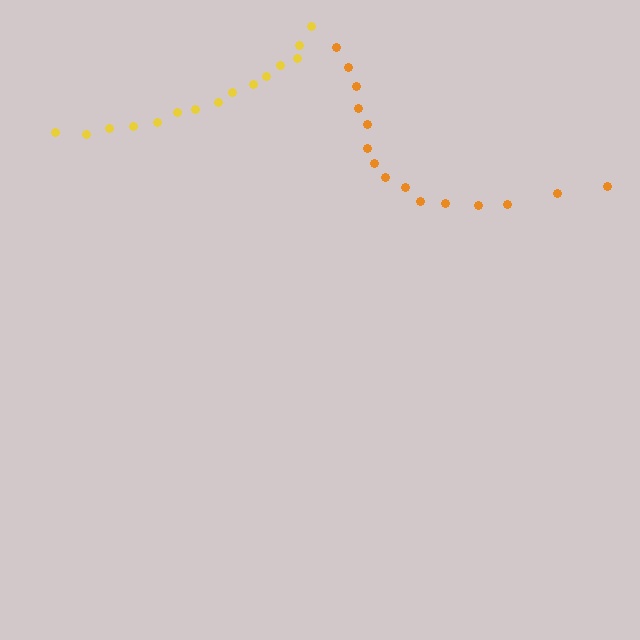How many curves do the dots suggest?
There are 2 distinct paths.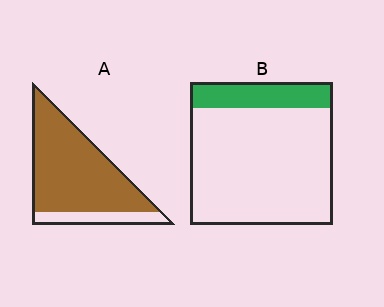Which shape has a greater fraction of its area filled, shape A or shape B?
Shape A.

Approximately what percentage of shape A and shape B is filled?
A is approximately 85% and B is approximately 20%.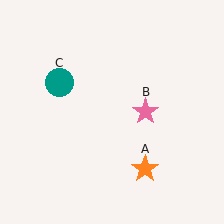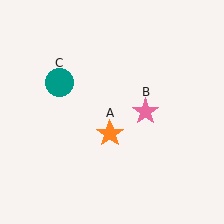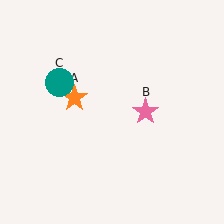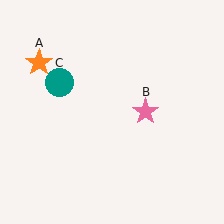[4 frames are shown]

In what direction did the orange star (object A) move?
The orange star (object A) moved up and to the left.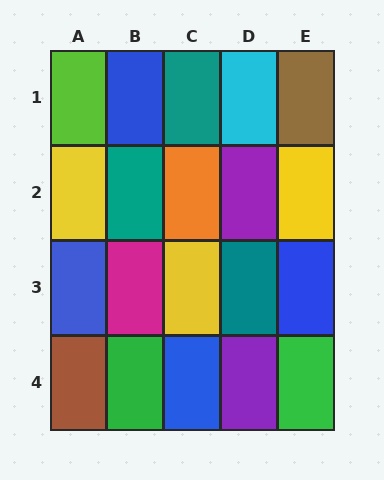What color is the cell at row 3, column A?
Blue.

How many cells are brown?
2 cells are brown.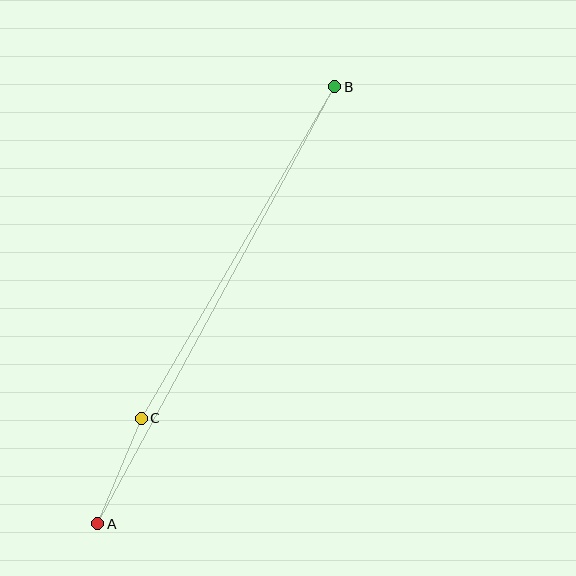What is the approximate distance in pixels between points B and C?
The distance between B and C is approximately 384 pixels.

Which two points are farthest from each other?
Points A and B are farthest from each other.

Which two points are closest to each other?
Points A and C are closest to each other.